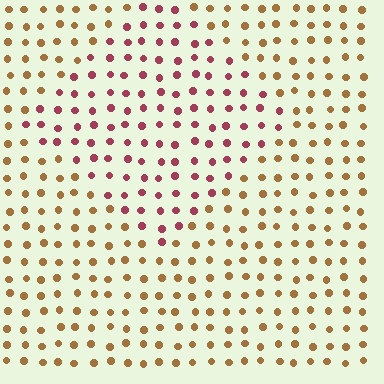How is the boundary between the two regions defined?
The boundary is defined purely by a slight shift in hue (about 49 degrees). Spacing, size, and orientation are identical on both sides.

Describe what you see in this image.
The image is filled with small brown elements in a uniform arrangement. A diamond-shaped region is visible where the elements are tinted to a slightly different hue, forming a subtle color boundary.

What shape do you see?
I see a diamond.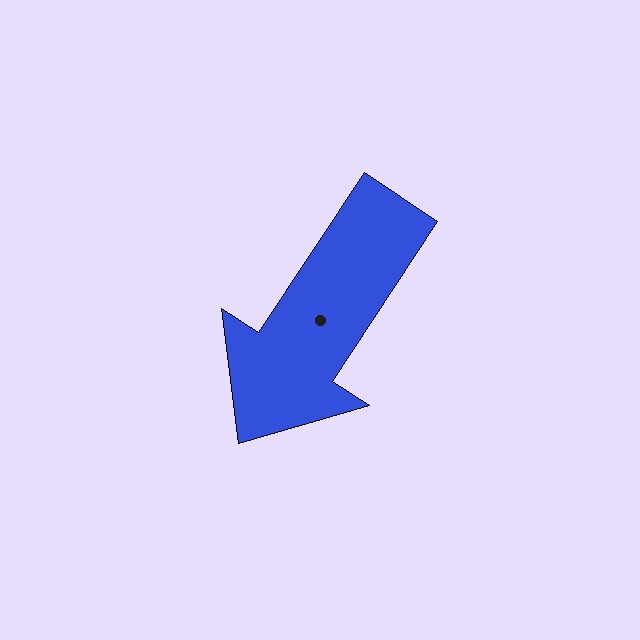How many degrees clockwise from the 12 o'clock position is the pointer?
Approximately 213 degrees.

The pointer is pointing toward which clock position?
Roughly 7 o'clock.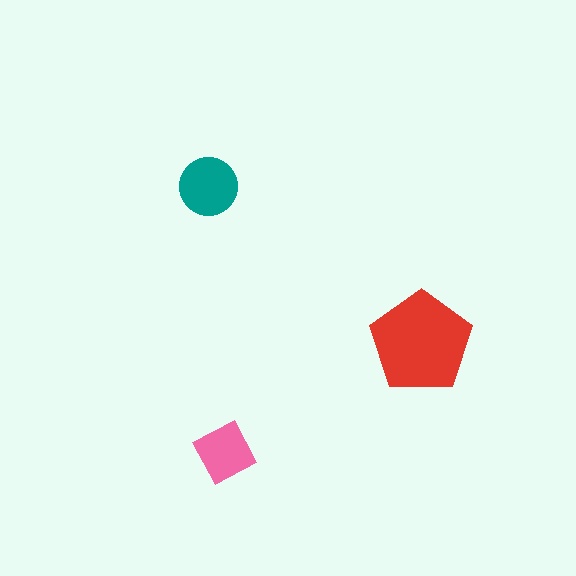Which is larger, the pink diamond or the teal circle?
The teal circle.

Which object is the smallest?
The pink diamond.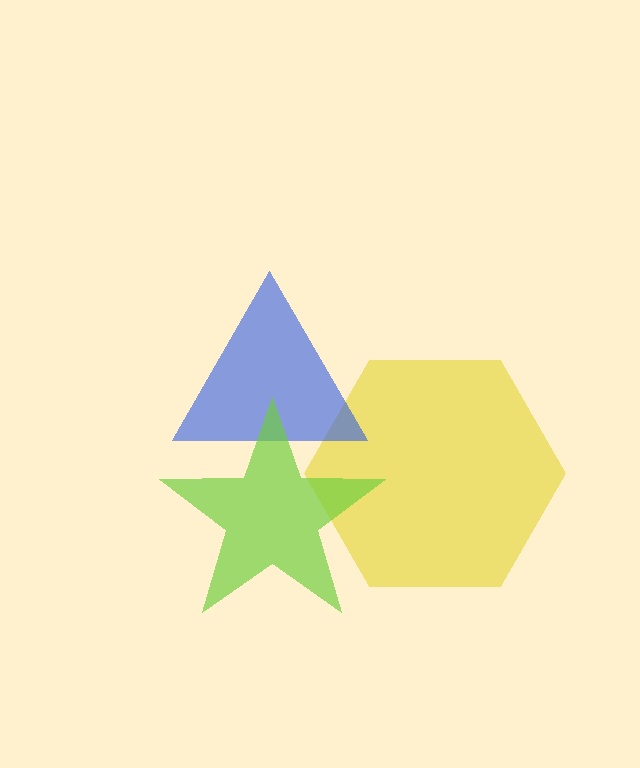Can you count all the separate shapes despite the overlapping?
Yes, there are 3 separate shapes.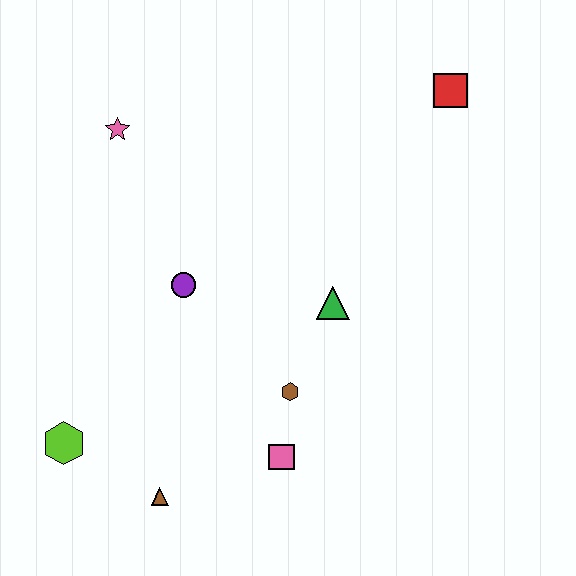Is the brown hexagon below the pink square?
No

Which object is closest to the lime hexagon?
The brown triangle is closest to the lime hexagon.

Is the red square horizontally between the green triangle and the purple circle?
No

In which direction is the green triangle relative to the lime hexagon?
The green triangle is to the right of the lime hexagon.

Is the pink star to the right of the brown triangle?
No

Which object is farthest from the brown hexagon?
The red square is farthest from the brown hexagon.